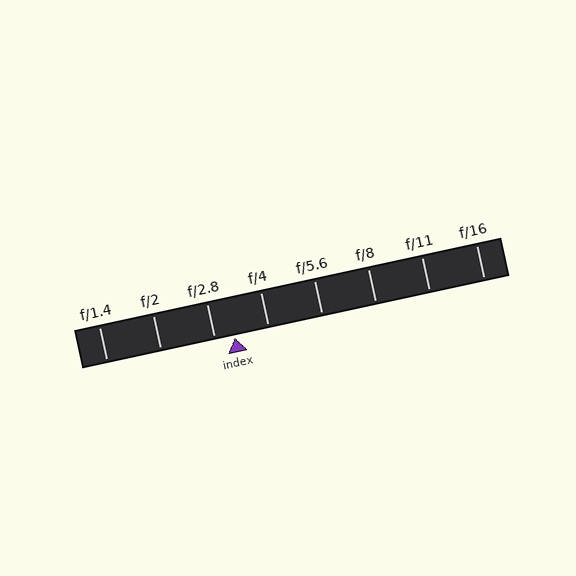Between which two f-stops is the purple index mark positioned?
The index mark is between f/2.8 and f/4.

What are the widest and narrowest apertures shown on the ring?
The widest aperture shown is f/1.4 and the narrowest is f/16.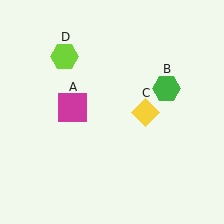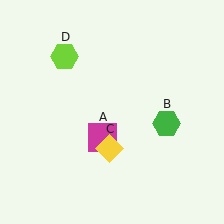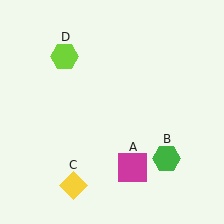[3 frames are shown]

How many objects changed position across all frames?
3 objects changed position: magenta square (object A), green hexagon (object B), yellow diamond (object C).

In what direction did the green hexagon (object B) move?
The green hexagon (object B) moved down.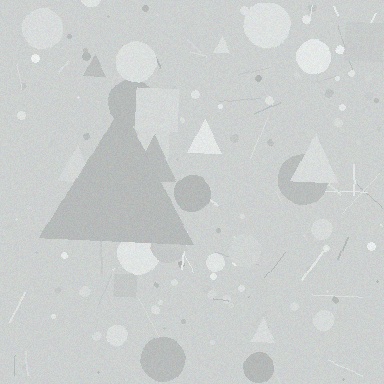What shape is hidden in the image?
A triangle is hidden in the image.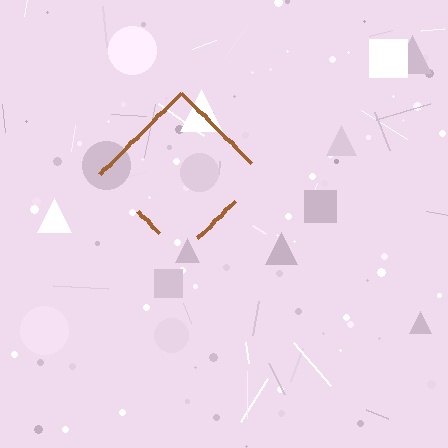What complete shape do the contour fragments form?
The contour fragments form a diamond.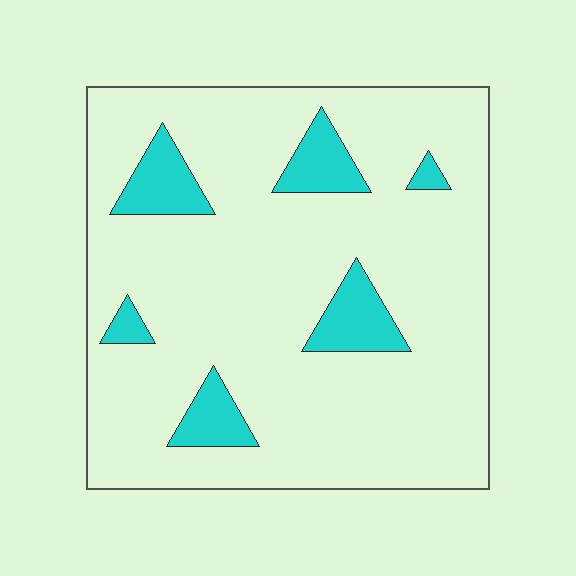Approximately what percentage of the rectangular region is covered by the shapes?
Approximately 15%.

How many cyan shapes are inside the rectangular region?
6.